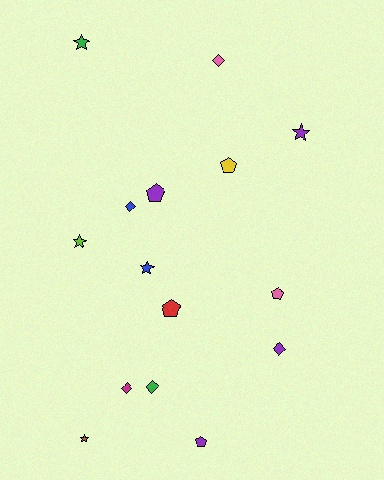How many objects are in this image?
There are 15 objects.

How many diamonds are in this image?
There are 5 diamonds.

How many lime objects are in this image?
There is 1 lime object.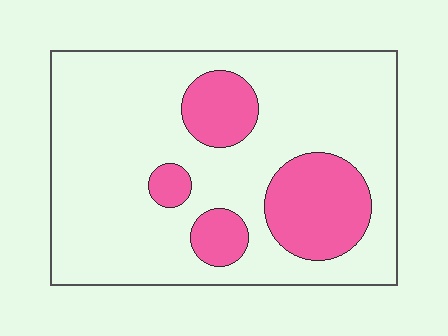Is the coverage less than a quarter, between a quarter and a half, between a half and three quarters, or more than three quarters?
Less than a quarter.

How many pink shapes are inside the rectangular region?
4.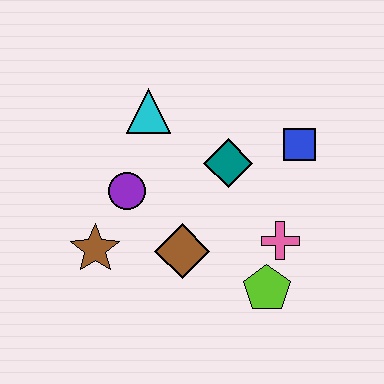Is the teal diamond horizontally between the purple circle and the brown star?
No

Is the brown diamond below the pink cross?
Yes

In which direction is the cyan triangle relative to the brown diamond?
The cyan triangle is above the brown diamond.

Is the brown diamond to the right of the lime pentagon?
No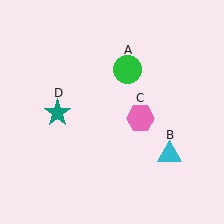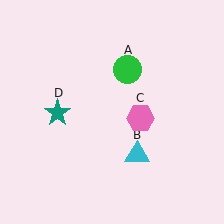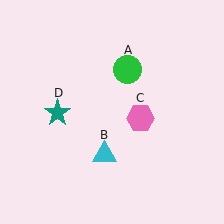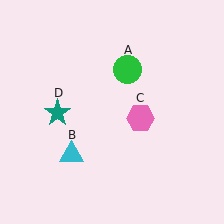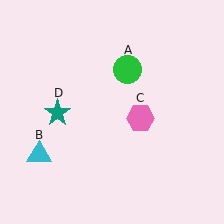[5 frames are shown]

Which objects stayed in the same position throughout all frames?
Green circle (object A) and pink hexagon (object C) and teal star (object D) remained stationary.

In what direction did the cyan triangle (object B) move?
The cyan triangle (object B) moved left.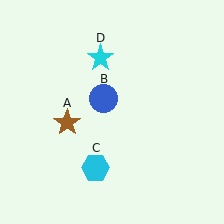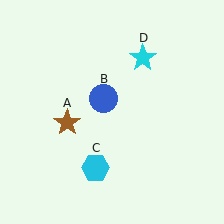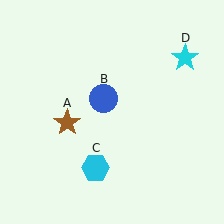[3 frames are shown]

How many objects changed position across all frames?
1 object changed position: cyan star (object D).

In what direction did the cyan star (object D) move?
The cyan star (object D) moved right.